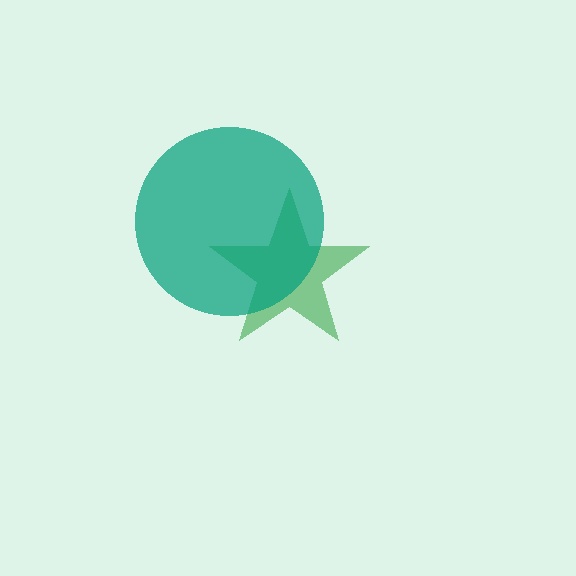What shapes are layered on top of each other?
The layered shapes are: a green star, a teal circle.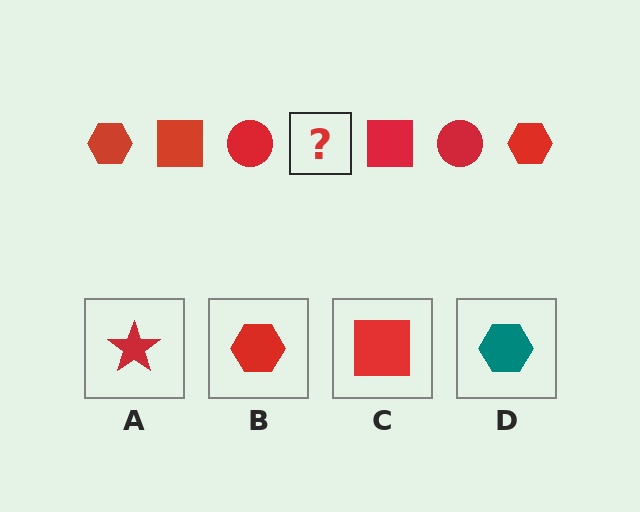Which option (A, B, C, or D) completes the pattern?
B.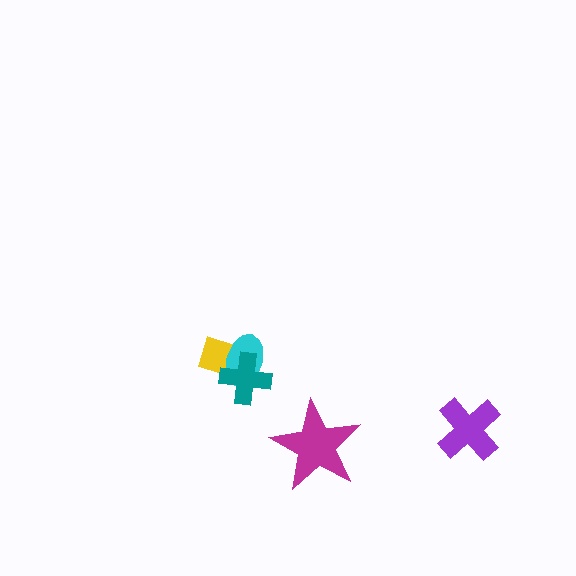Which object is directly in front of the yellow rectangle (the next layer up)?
The cyan ellipse is directly in front of the yellow rectangle.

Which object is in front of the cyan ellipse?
The teal cross is in front of the cyan ellipse.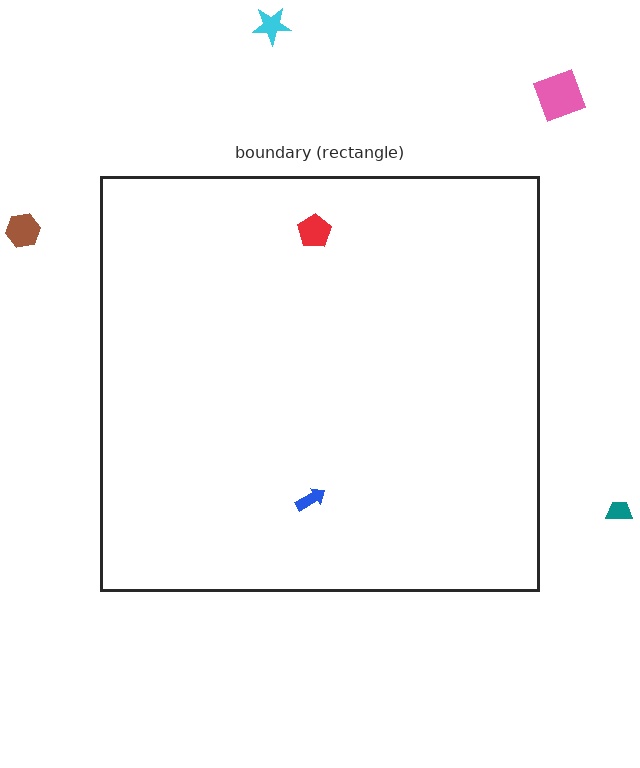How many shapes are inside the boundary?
2 inside, 4 outside.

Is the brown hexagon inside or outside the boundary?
Outside.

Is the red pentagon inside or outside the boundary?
Inside.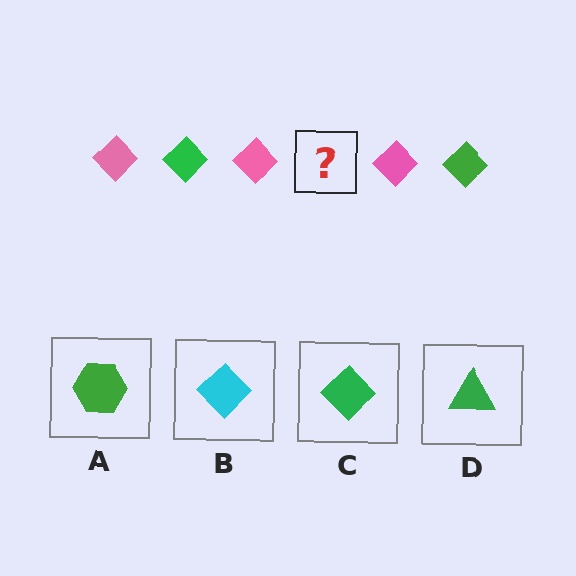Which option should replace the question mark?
Option C.